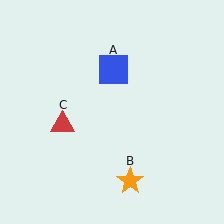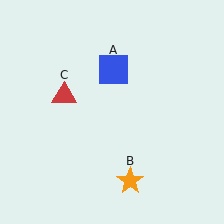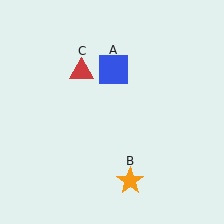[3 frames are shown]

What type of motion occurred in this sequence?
The red triangle (object C) rotated clockwise around the center of the scene.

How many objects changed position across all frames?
1 object changed position: red triangle (object C).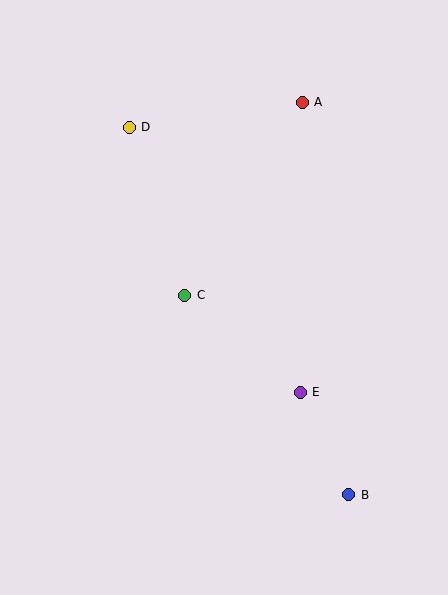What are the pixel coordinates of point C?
Point C is at (185, 295).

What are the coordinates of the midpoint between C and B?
The midpoint between C and B is at (267, 395).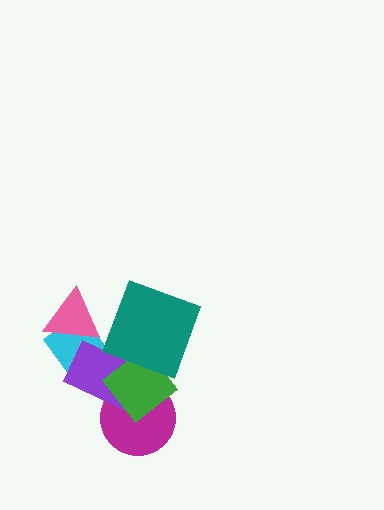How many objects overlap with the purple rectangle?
4 objects overlap with the purple rectangle.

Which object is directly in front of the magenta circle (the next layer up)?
The purple rectangle is directly in front of the magenta circle.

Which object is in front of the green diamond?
The teal square is in front of the green diamond.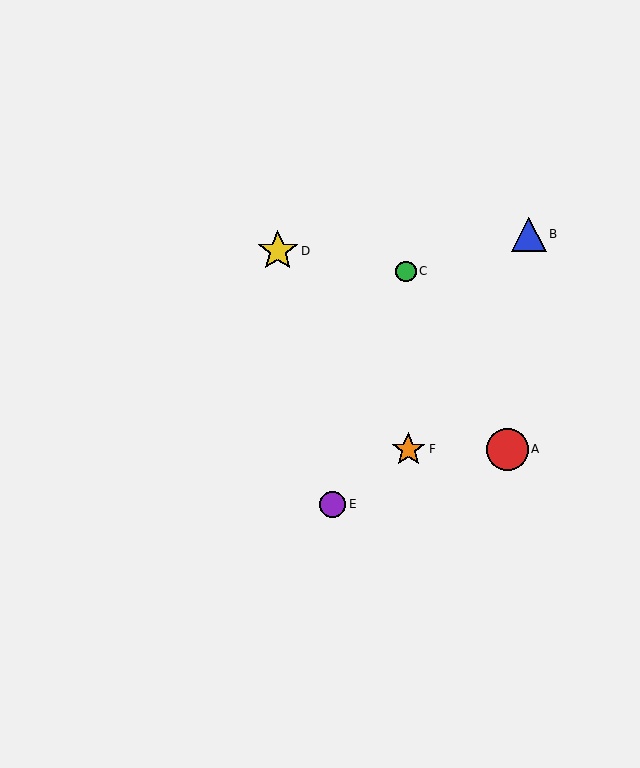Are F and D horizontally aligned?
No, F is at y≈449 and D is at y≈251.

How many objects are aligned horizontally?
2 objects (A, F) are aligned horizontally.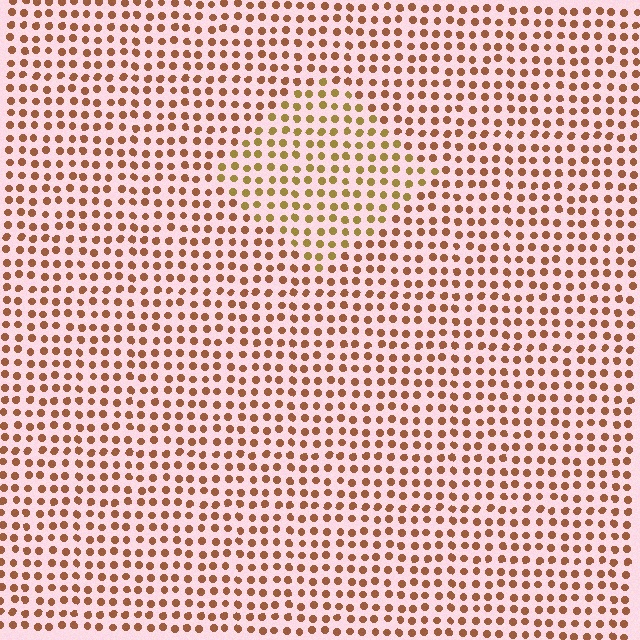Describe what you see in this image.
The image is filled with small brown elements in a uniform arrangement. A diamond-shaped region is visible where the elements are tinted to a slightly different hue, forming a subtle color boundary.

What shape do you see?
I see a diamond.